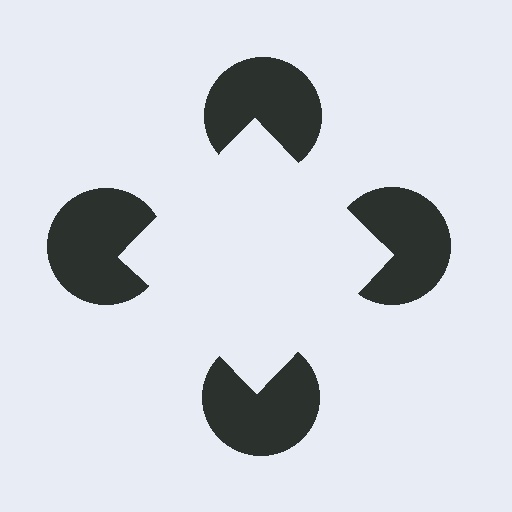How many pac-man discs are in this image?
There are 4 — one at each vertex of the illusory square.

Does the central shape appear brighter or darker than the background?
It typically appears slightly brighter than the background, even though no actual brightness change is drawn.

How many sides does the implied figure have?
4 sides.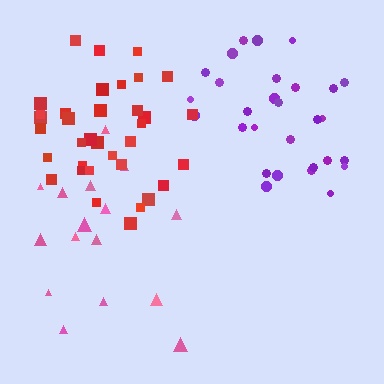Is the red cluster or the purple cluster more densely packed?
Purple.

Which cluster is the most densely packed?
Purple.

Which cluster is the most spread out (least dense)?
Pink.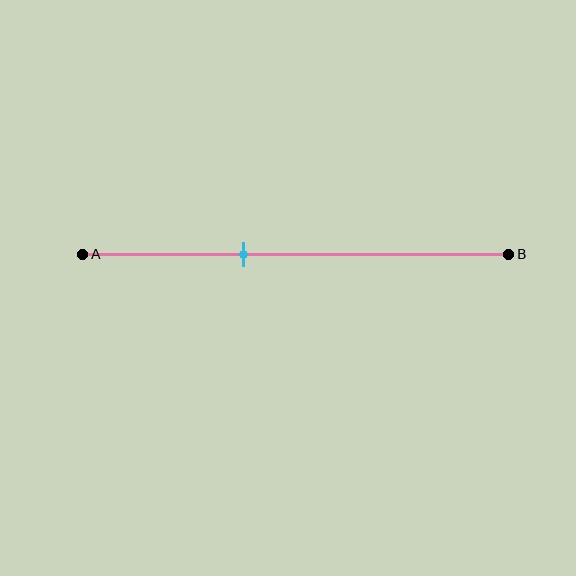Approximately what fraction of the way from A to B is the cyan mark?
The cyan mark is approximately 40% of the way from A to B.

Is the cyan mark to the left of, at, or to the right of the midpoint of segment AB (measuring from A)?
The cyan mark is to the left of the midpoint of segment AB.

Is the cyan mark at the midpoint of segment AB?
No, the mark is at about 40% from A, not at the 50% midpoint.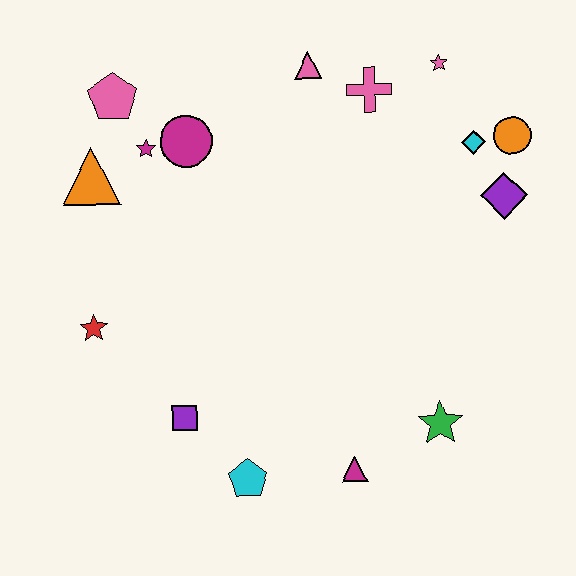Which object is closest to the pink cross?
The pink triangle is closest to the pink cross.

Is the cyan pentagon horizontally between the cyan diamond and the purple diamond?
No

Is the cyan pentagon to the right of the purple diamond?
No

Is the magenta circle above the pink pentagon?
No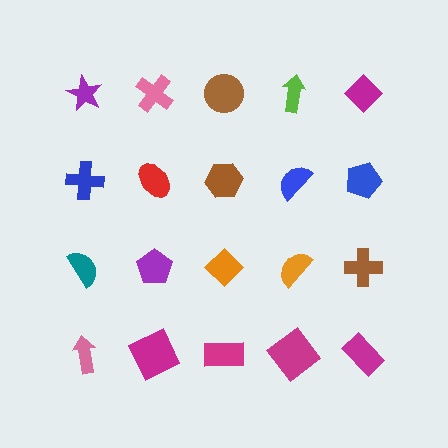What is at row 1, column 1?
A purple star.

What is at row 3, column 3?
An orange diamond.